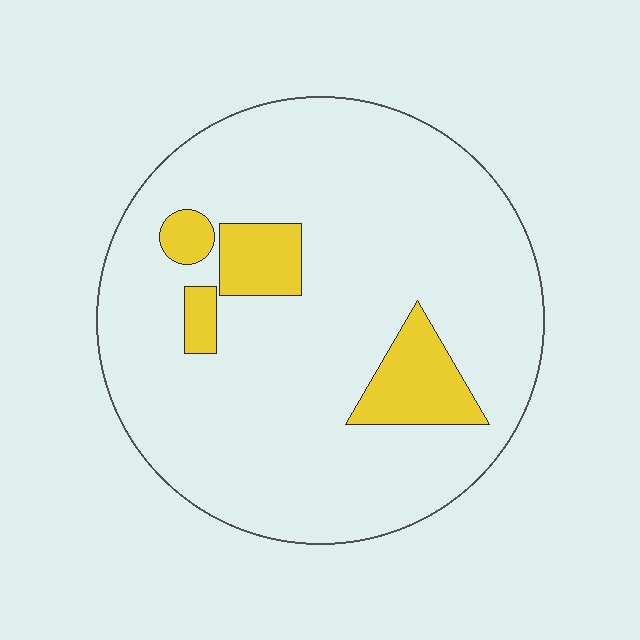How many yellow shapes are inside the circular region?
4.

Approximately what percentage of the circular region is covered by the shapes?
Approximately 15%.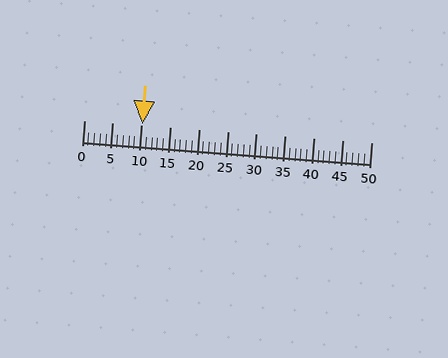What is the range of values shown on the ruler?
The ruler shows values from 0 to 50.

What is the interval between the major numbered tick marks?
The major tick marks are spaced 5 units apart.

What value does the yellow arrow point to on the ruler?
The yellow arrow points to approximately 10.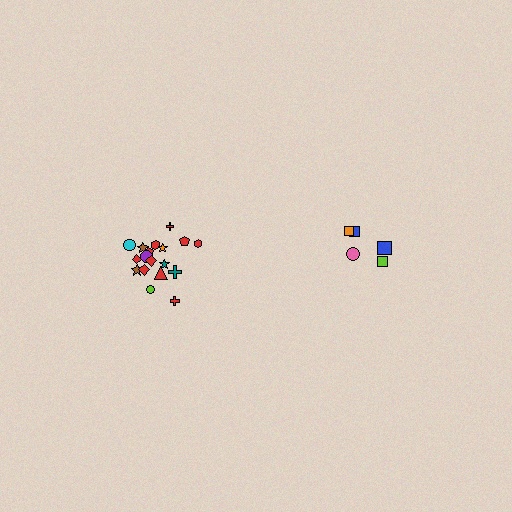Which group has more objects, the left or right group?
The left group.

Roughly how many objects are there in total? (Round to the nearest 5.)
Roughly 25 objects in total.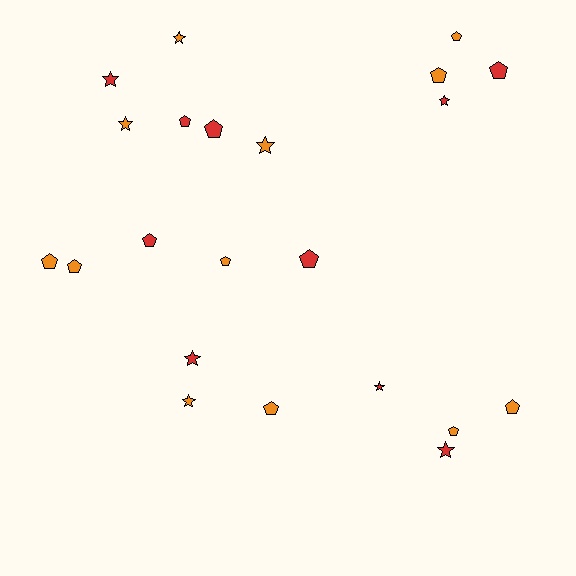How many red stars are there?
There are 5 red stars.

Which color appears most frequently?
Orange, with 12 objects.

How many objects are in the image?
There are 22 objects.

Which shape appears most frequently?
Pentagon, with 13 objects.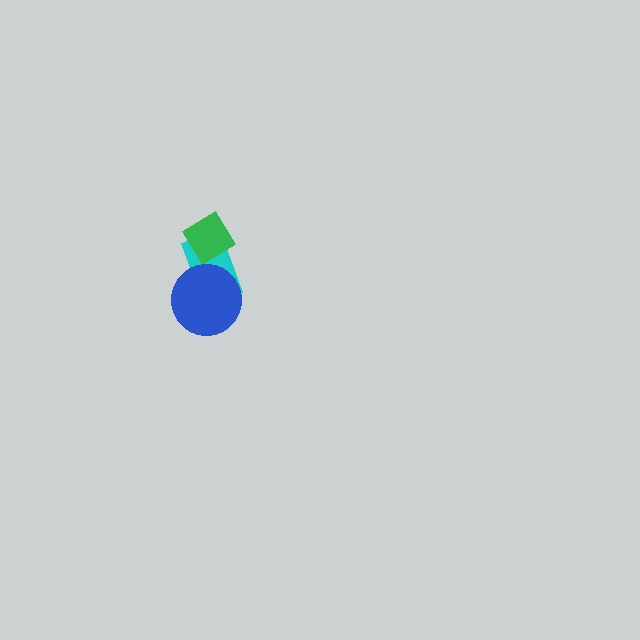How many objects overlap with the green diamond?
1 object overlaps with the green diamond.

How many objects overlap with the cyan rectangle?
2 objects overlap with the cyan rectangle.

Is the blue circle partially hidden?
No, no other shape covers it.